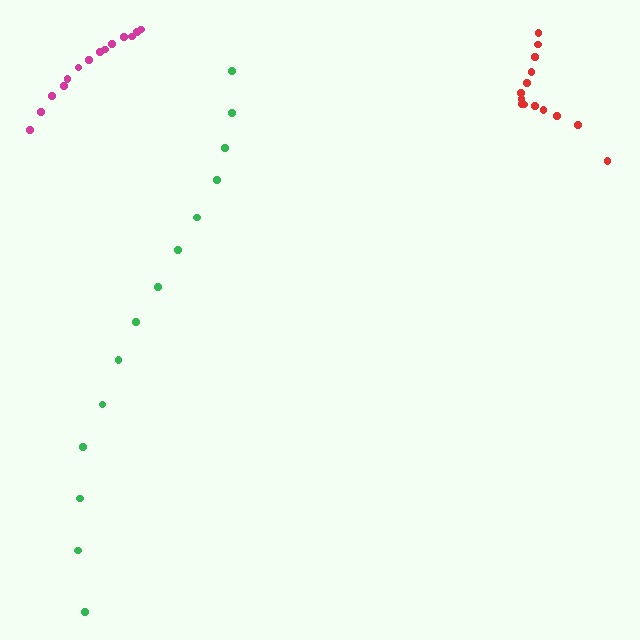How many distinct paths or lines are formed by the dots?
There are 3 distinct paths.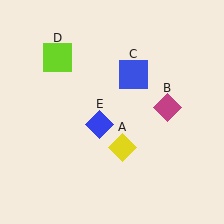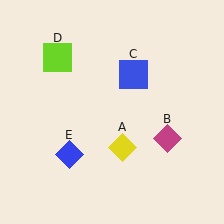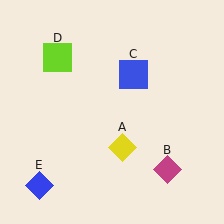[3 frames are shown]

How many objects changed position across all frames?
2 objects changed position: magenta diamond (object B), blue diamond (object E).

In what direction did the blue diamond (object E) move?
The blue diamond (object E) moved down and to the left.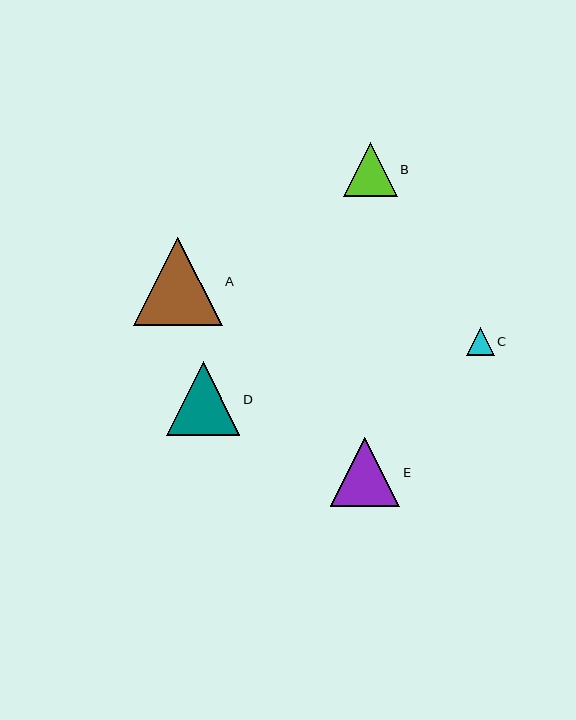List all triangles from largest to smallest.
From largest to smallest: A, D, E, B, C.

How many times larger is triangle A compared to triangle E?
Triangle A is approximately 1.3 times the size of triangle E.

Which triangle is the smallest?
Triangle C is the smallest with a size of approximately 28 pixels.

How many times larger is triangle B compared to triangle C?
Triangle B is approximately 1.9 times the size of triangle C.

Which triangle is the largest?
Triangle A is the largest with a size of approximately 88 pixels.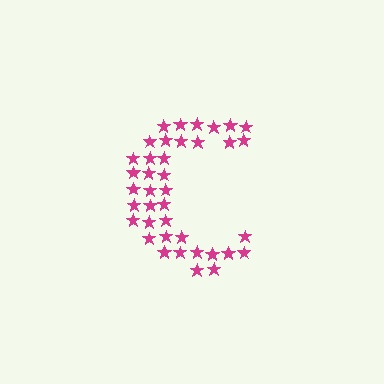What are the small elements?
The small elements are stars.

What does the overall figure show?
The overall figure shows the letter C.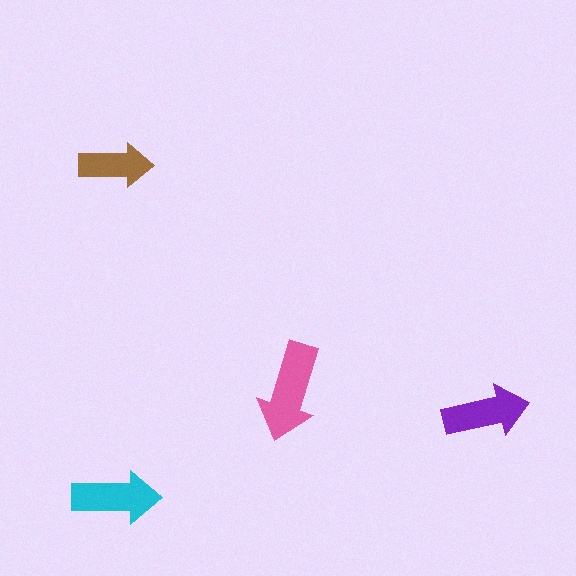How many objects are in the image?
There are 4 objects in the image.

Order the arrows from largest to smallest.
the pink one, the cyan one, the purple one, the brown one.